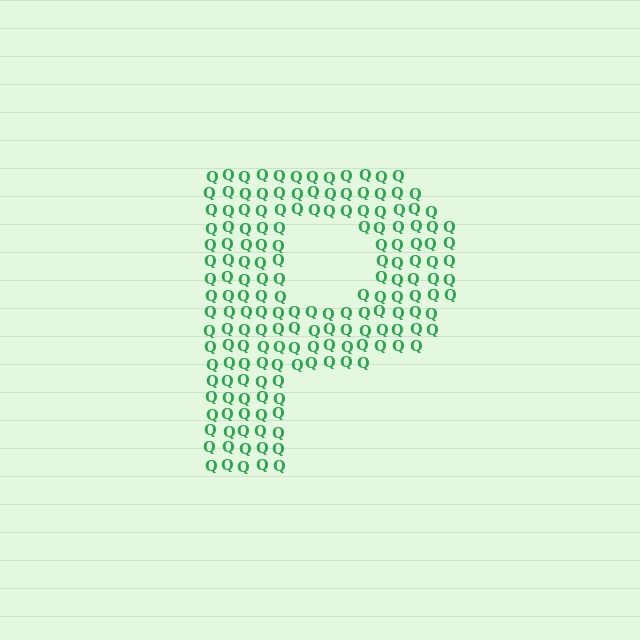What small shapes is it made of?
It is made of small letter Q's.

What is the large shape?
The large shape is the letter P.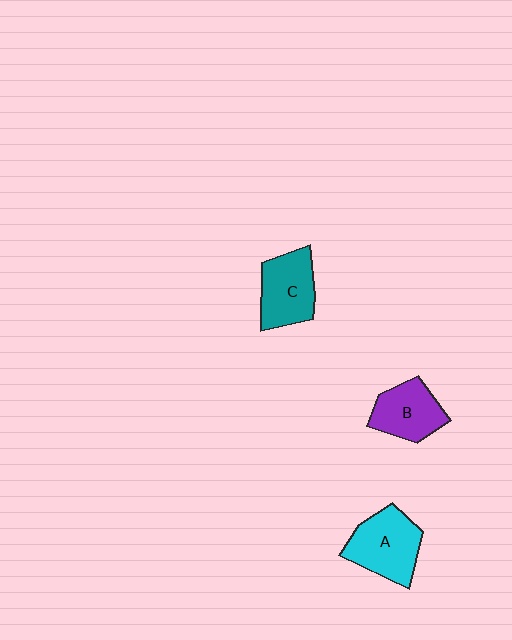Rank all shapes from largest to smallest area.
From largest to smallest: A (cyan), C (teal), B (purple).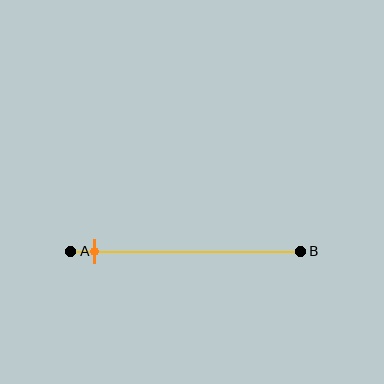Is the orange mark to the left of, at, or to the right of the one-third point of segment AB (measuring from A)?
The orange mark is to the left of the one-third point of segment AB.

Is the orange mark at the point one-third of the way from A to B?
No, the mark is at about 10% from A, not at the 33% one-third point.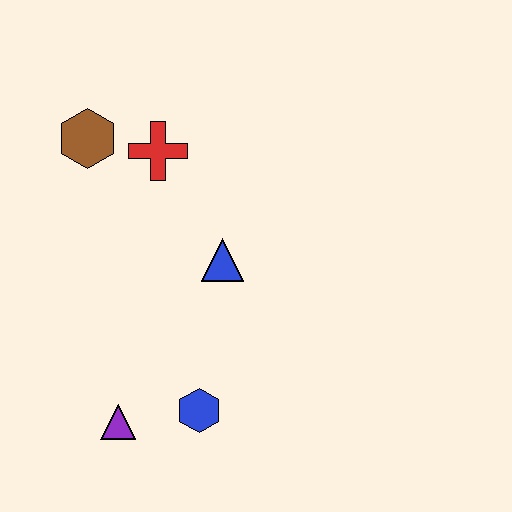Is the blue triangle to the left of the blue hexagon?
No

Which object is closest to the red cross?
The brown hexagon is closest to the red cross.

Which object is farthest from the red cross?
The purple triangle is farthest from the red cross.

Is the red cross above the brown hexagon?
No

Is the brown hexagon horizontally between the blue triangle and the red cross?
No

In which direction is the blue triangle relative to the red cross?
The blue triangle is below the red cross.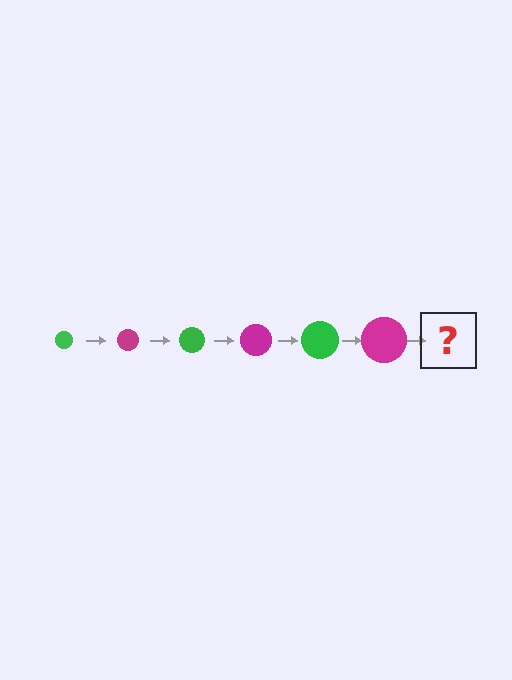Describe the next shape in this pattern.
It should be a green circle, larger than the previous one.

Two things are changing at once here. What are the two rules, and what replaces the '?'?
The two rules are that the circle grows larger each step and the color cycles through green and magenta. The '?' should be a green circle, larger than the previous one.